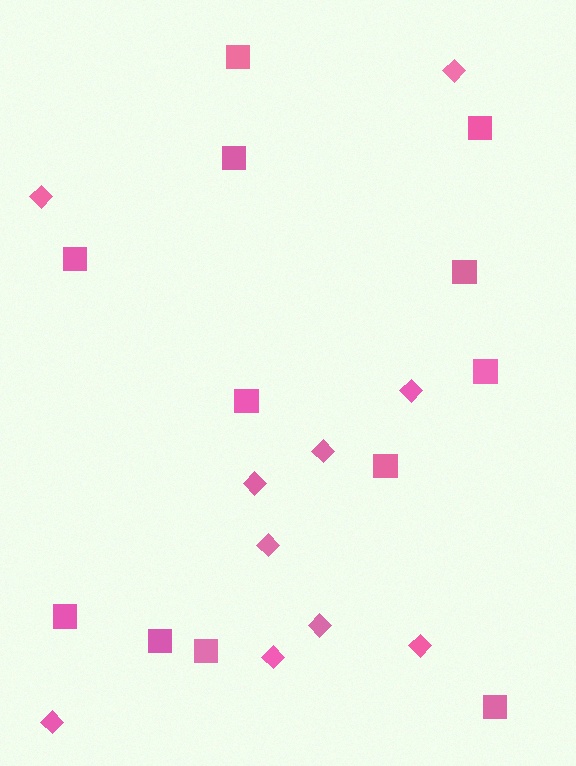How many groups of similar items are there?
There are 2 groups: one group of squares (12) and one group of diamonds (10).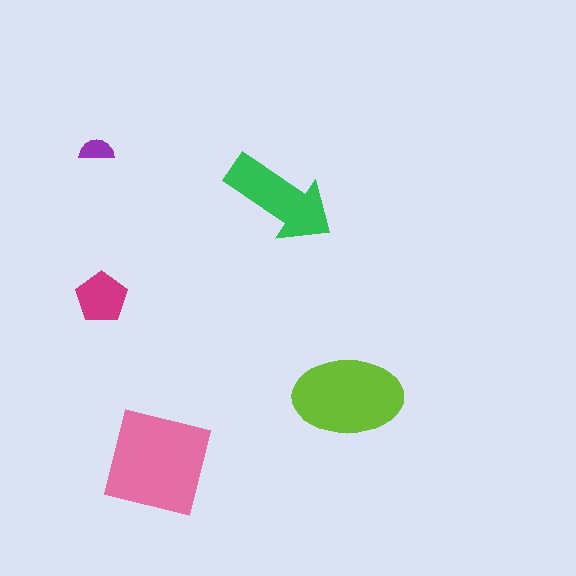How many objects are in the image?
There are 5 objects in the image.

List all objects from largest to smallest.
The pink square, the lime ellipse, the green arrow, the magenta pentagon, the purple semicircle.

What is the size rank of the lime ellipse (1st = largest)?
2nd.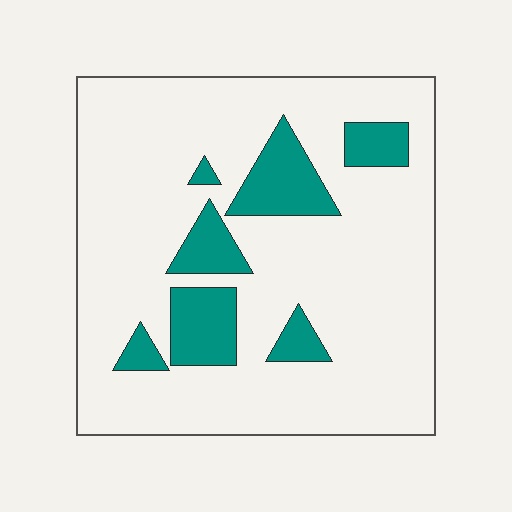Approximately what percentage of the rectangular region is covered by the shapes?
Approximately 15%.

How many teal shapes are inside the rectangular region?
7.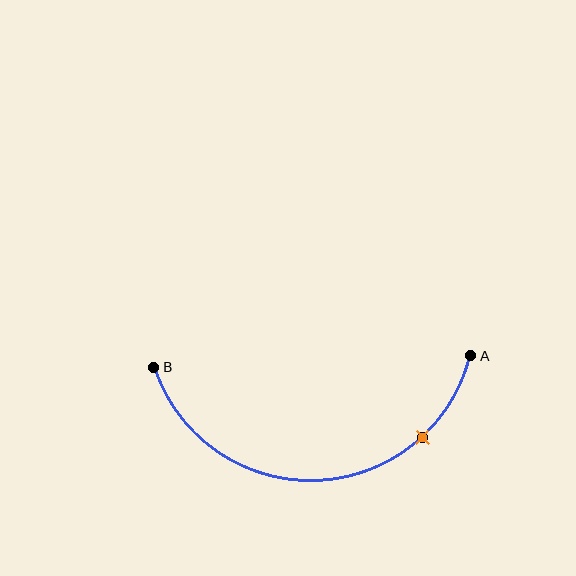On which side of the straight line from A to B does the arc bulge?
The arc bulges below the straight line connecting A and B.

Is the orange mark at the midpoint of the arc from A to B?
No. The orange mark lies on the arc but is closer to endpoint A. The arc midpoint would be at the point on the curve equidistant along the arc from both A and B.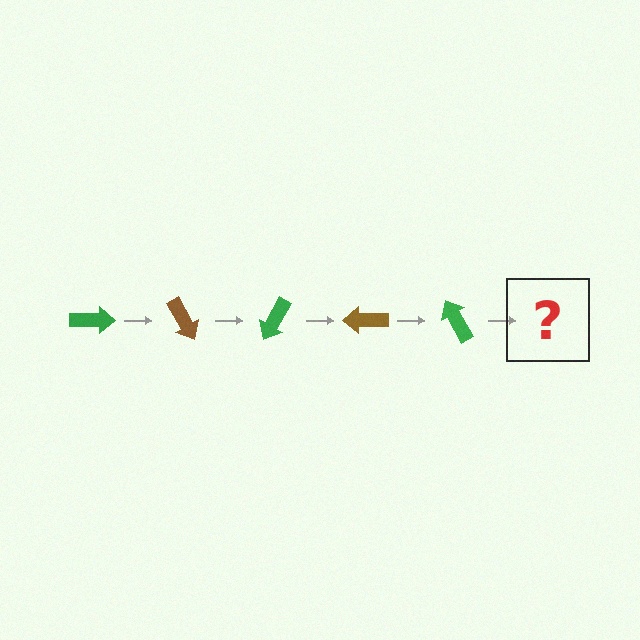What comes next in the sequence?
The next element should be a brown arrow, rotated 300 degrees from the start.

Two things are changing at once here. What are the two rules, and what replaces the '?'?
The two rules are that it rotates 60 degrees each step and the color cycles through green and brown. The '?' should be a brown arrow, rotated 300 degrees from the start.